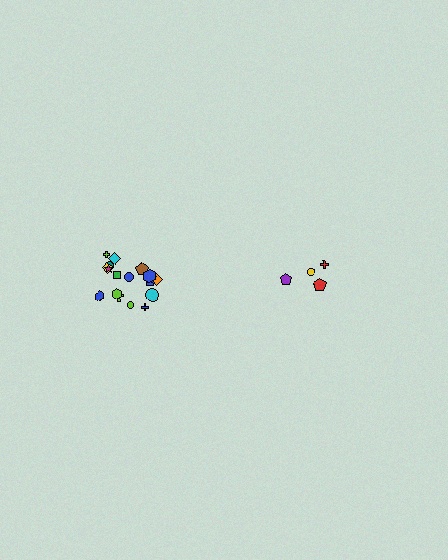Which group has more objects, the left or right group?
The left group.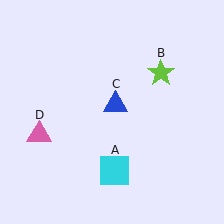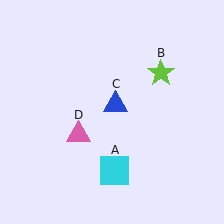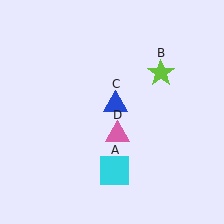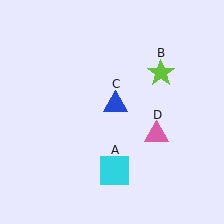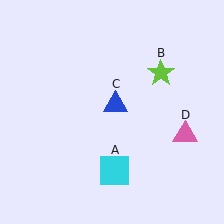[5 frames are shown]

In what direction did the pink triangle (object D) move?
The pink triangle (object D) moved right.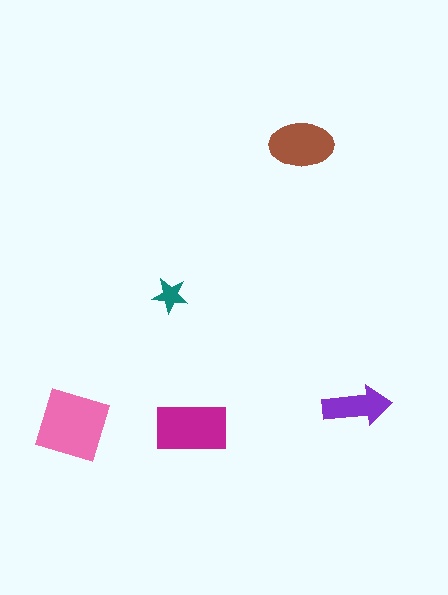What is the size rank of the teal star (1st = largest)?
5th.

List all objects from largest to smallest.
The pink diamond, the magenta rectangle, the brown ellipse, the purple arrow, the teal star.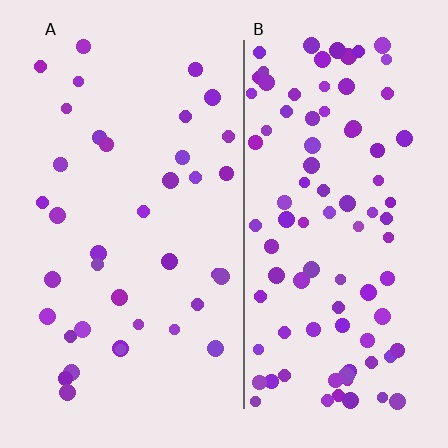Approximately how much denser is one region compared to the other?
Approximately 2.4× — region B over region A.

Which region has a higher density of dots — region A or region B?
B (the right).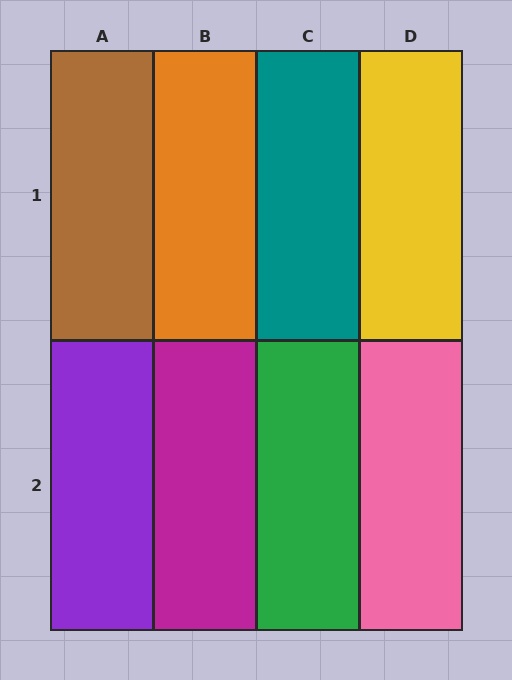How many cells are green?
1 cell is green.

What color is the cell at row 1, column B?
Orange.